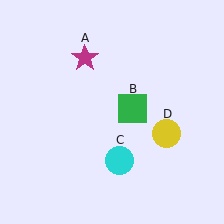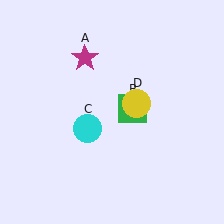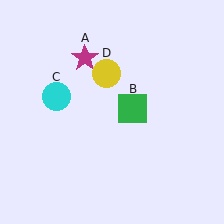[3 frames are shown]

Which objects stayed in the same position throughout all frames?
Magenta star (object A) and green square (object B) remained stationary.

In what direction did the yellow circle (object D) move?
The yellow circle (object D) moved up and to the left.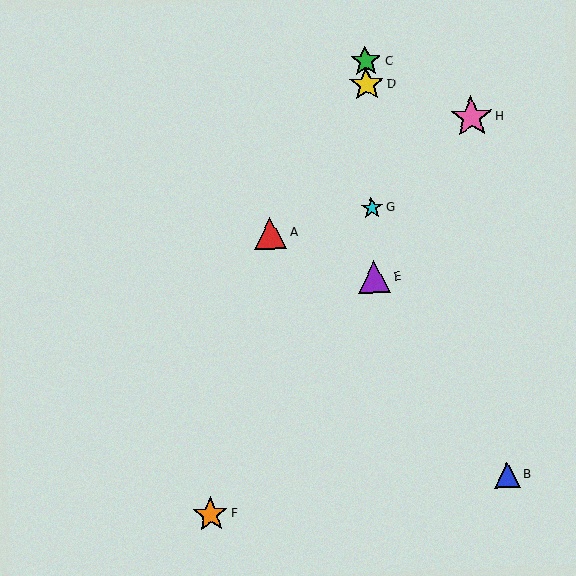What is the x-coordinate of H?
Object H is at x≈471.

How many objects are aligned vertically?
4 objects (C, D, E, G) are aligned vertically.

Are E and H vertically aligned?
No, E is at x≈375 and H is at x≈471.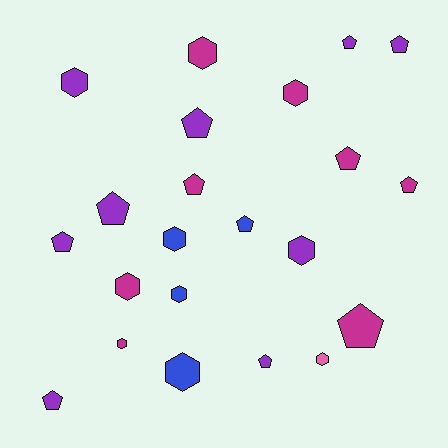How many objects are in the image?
There are 22 objects.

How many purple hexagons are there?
There are 2 purple hexagons.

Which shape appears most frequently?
Pentagon, with 12 objects.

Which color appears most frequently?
Purple, with 9 objects.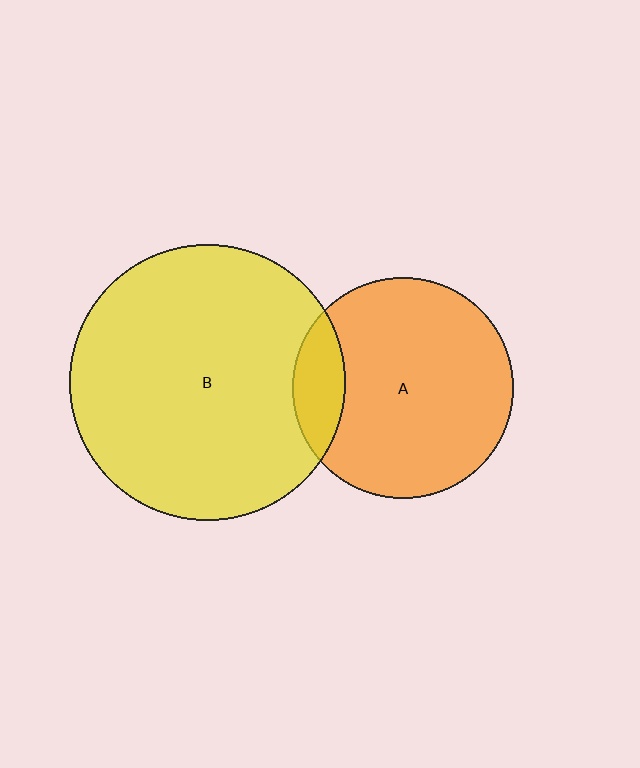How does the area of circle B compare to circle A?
Approximately 1.6 times.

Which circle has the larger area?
Circle B (yellow).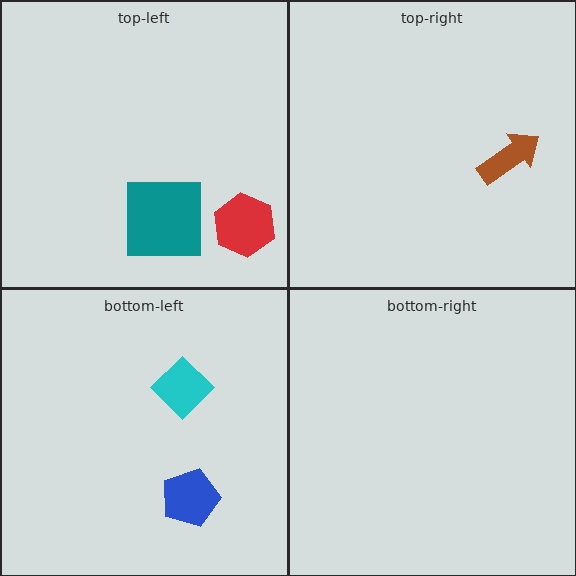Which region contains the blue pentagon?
The bottom-left region.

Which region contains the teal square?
The top-left region.